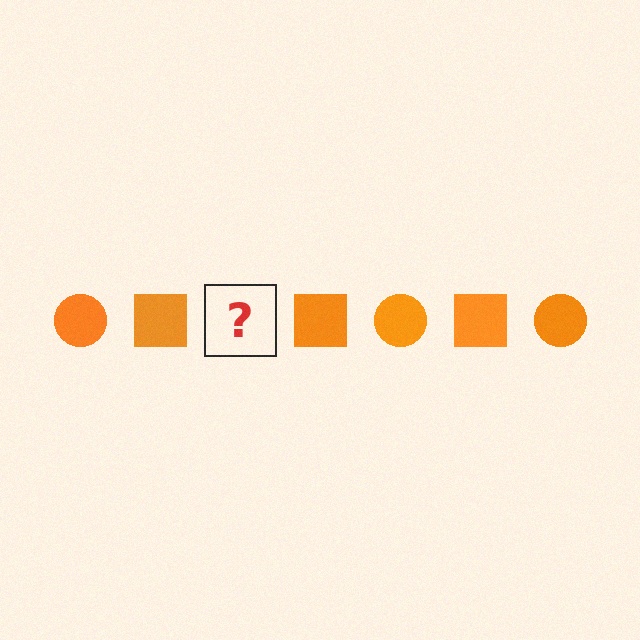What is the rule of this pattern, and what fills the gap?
The rule is that the pattern cycles through circle, square shapes in orange. The gap should be filled with an orange circle.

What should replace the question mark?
The question mark should be replaced with an orange circle.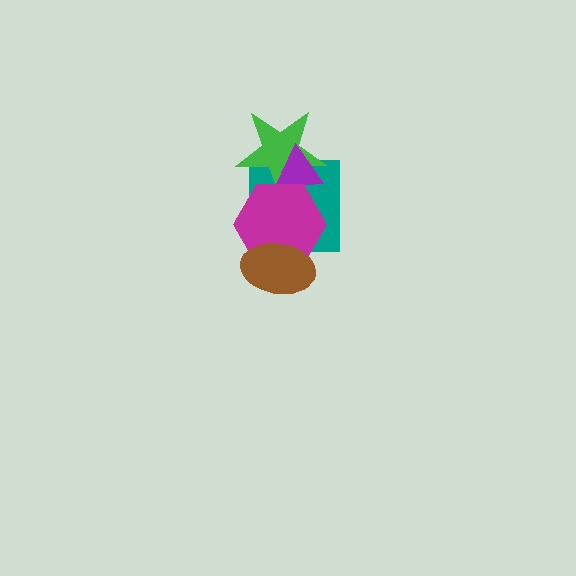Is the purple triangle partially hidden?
Yes, it is partially covered by another shape.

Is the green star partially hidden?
Yes, it is partially covered by another shape.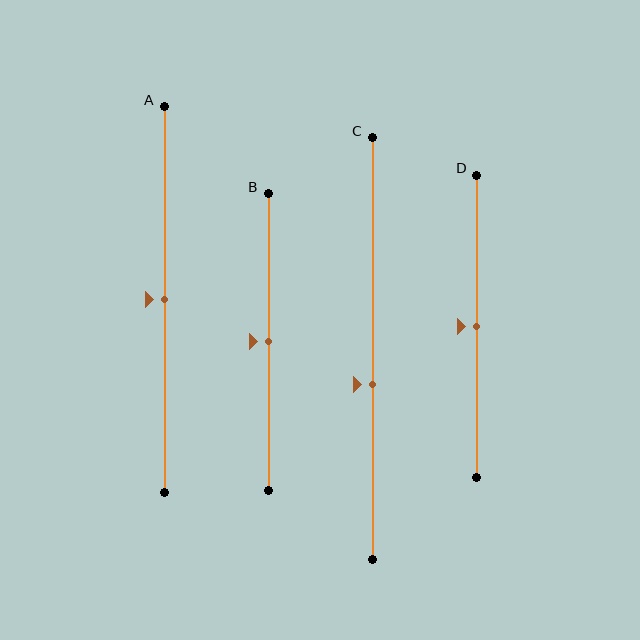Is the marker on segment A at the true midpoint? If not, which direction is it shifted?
Yes, the marker on segment A is at the true midpoint.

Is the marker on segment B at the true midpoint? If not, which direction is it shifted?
Yes, the marker on segment B is at the true midpoint.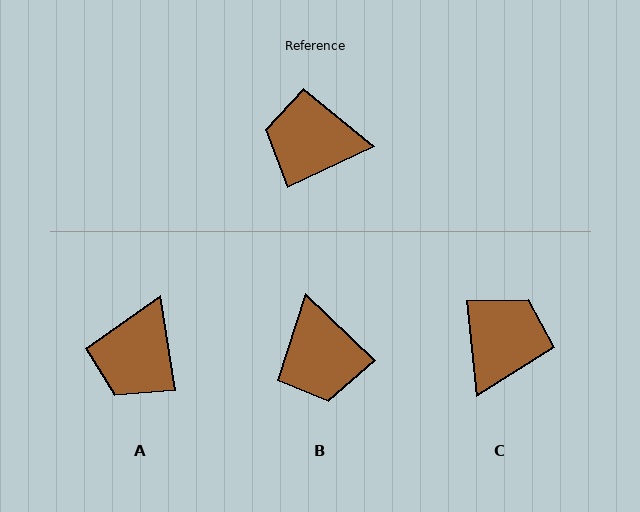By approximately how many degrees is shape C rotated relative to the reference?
Approximately 109 degrees clockwise.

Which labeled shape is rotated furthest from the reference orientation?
B, about 111 degrees away.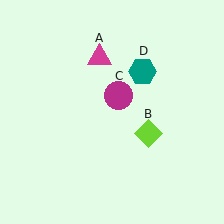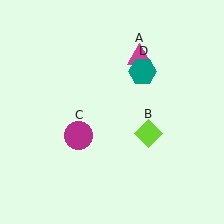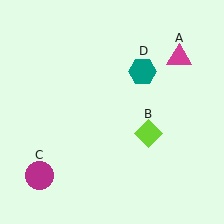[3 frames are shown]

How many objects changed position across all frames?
2 objects changed position: magenta triangle (object A), magenta circle (object C).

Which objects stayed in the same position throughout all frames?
Lime diamond (object B) and teal hexagon (object D) remained stationary.